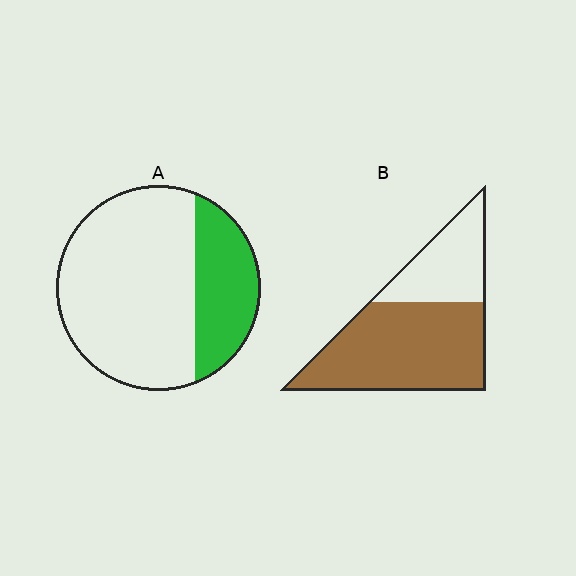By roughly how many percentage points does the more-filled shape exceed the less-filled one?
By roughly 40 percentage points (B over A).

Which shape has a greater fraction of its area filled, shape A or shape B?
Shape B.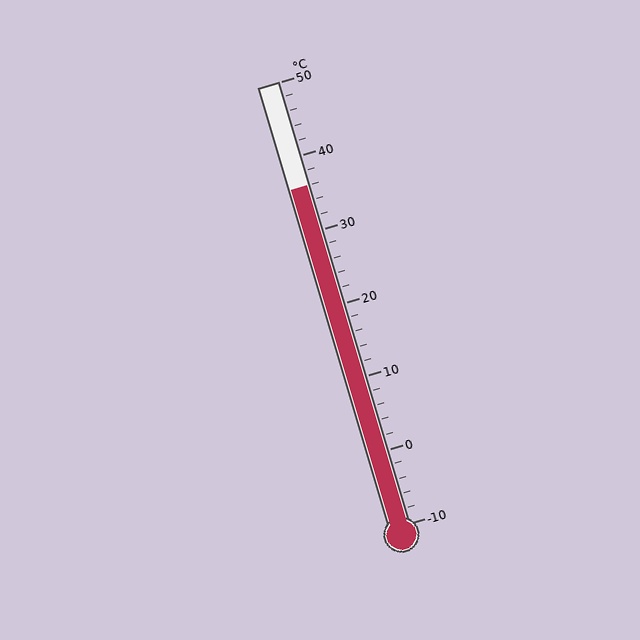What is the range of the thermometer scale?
The thermometer scale ranges from -10°C to 50°C.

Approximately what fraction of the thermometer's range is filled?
The thermometer is filled to approximately 75% of its range.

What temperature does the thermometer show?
The thermometer shows approximately 36°C.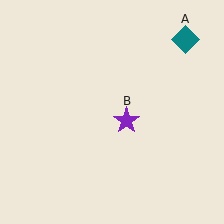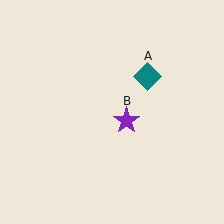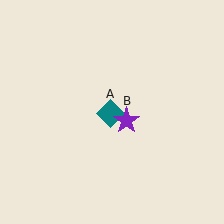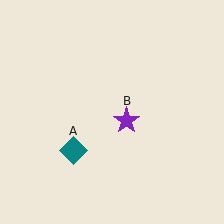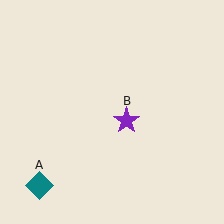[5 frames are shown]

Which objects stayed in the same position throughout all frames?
Purple star (object B) remained stationary.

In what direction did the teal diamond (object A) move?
The teal diamond (object A) moved down and to the left.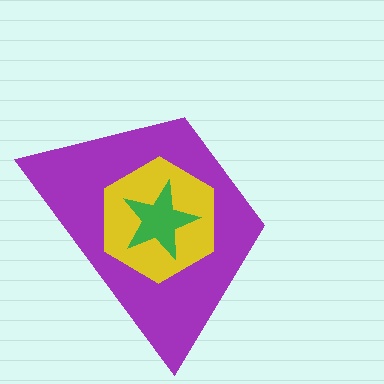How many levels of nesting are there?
3.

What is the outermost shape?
The purple trapezoid.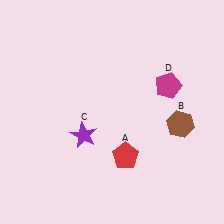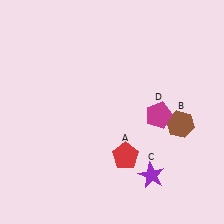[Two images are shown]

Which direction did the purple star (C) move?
The purple star (C) moved right.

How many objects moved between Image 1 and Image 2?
2 objects moved between the two images.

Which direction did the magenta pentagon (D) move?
The magenta pentagon (D) moved down.